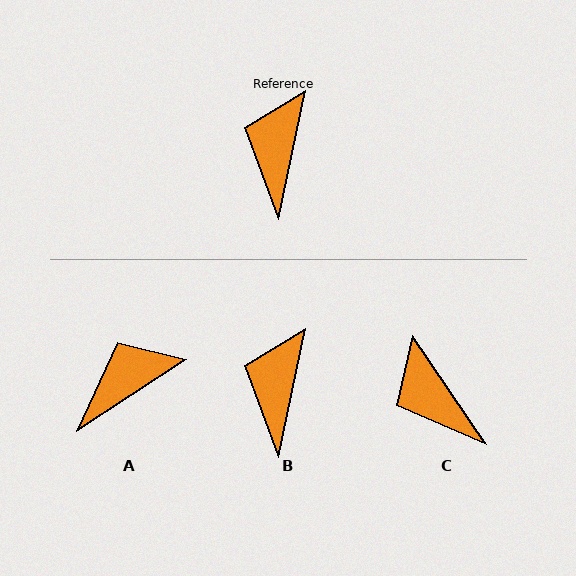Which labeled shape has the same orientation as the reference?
B.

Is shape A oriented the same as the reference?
No, it is off by about 45 degrees.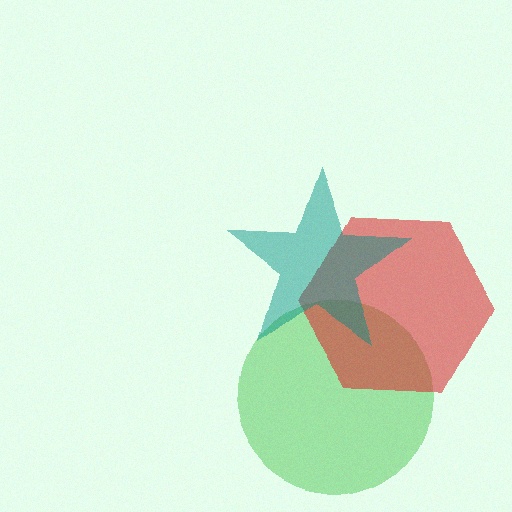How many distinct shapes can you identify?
There are 3 distinct shapes: a green circle, a red hexagon, a teal star.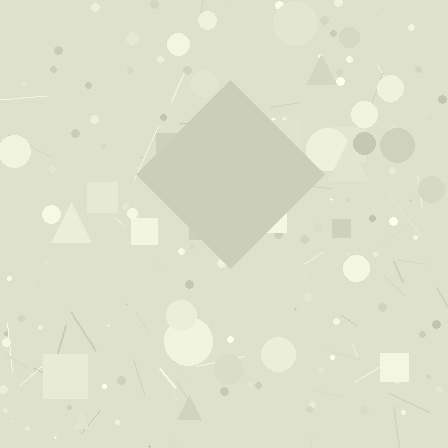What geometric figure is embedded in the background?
A diamond is embedded in the background.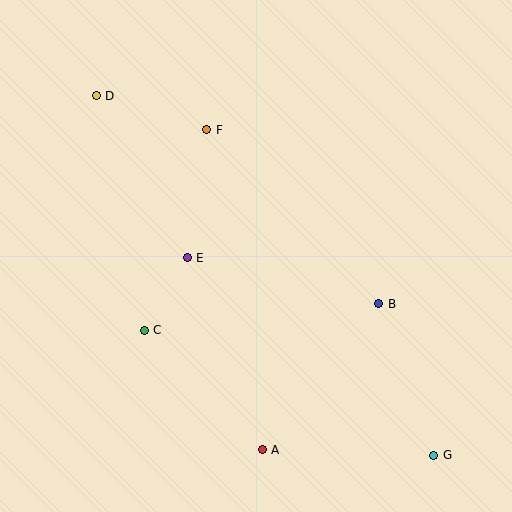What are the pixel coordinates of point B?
Point B is at (379, 304).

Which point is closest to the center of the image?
Point E at (187, 258) is closest to the center.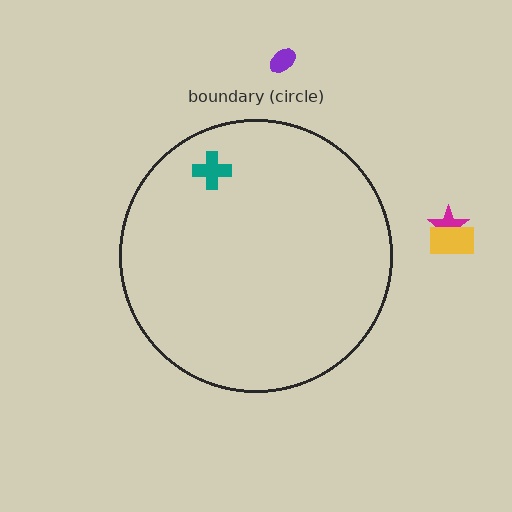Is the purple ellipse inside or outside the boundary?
Outside.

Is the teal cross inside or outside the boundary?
Inside.